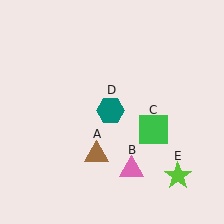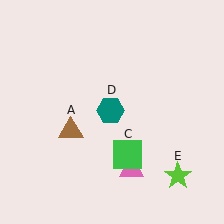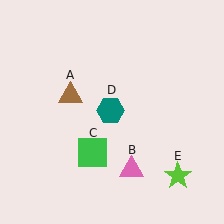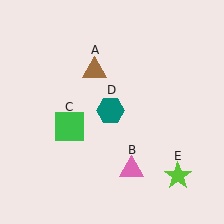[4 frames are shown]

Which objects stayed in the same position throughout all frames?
Pink triangle (object B) and teal hexagon (object D) and lime star (object E) remained stationary.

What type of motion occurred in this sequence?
The brown triangle (object A), green square (object C) rotated clockwise around the center of the scene.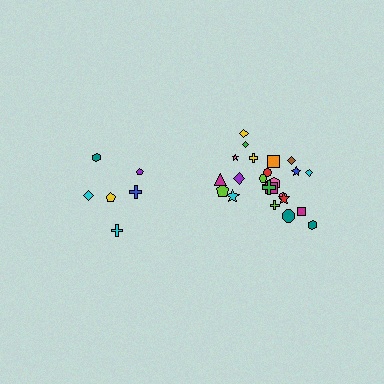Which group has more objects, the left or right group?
The right group.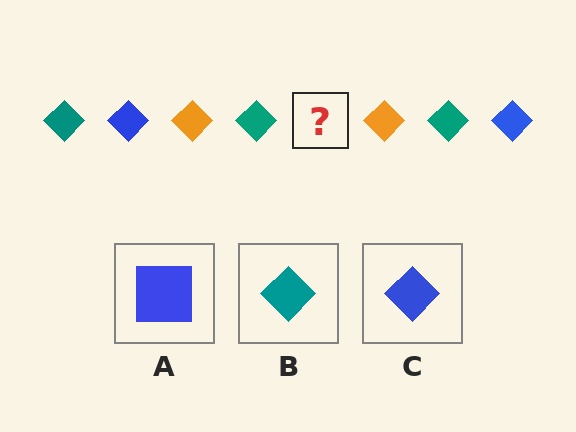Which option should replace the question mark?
Option C.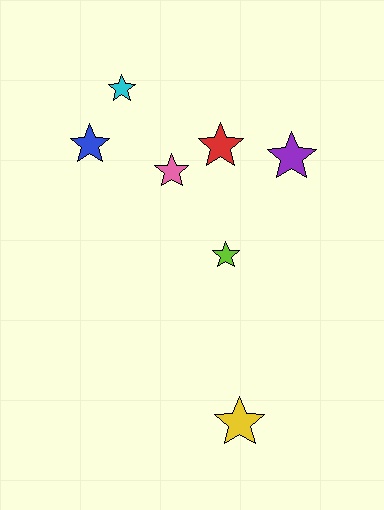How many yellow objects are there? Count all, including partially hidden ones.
There is 1 yellow object.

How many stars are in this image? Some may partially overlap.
There are 7 stars.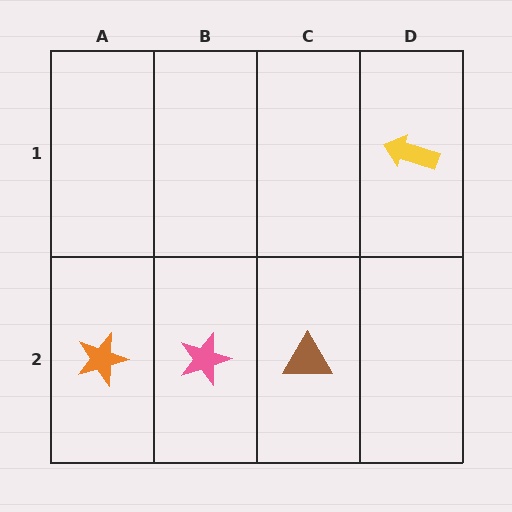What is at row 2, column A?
An orange star.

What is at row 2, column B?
A pink star.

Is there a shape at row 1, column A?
No, that cell is empty.